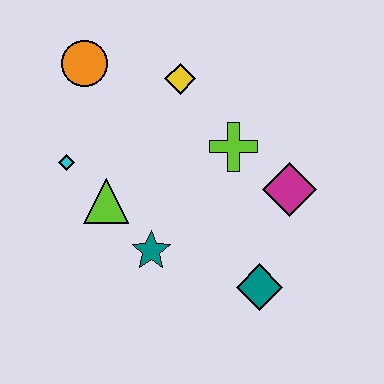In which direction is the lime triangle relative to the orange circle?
The lime triangle is below the orange circle.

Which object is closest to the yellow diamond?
The lime cross is closest to the yellow diamond.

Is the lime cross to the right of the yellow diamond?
Yes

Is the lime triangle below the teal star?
No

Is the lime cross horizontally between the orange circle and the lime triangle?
No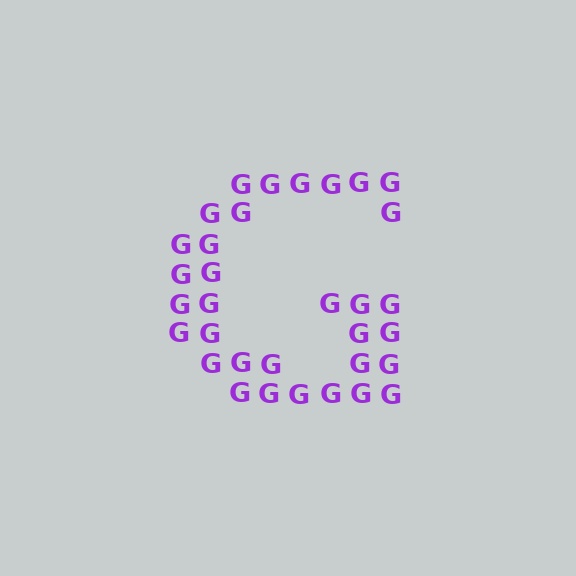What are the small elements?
The small elements are letter G's.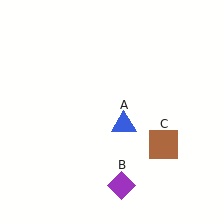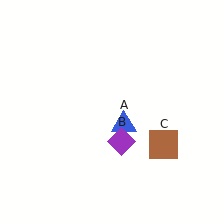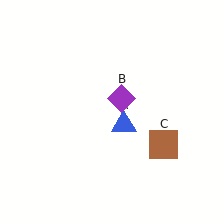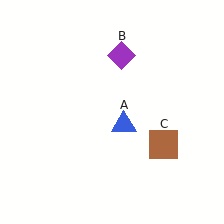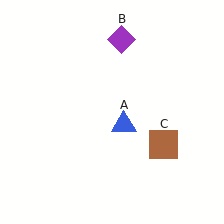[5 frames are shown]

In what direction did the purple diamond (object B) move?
The purple diamond (object B) moved up.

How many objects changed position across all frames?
1 object changed position: purple diamond (object B).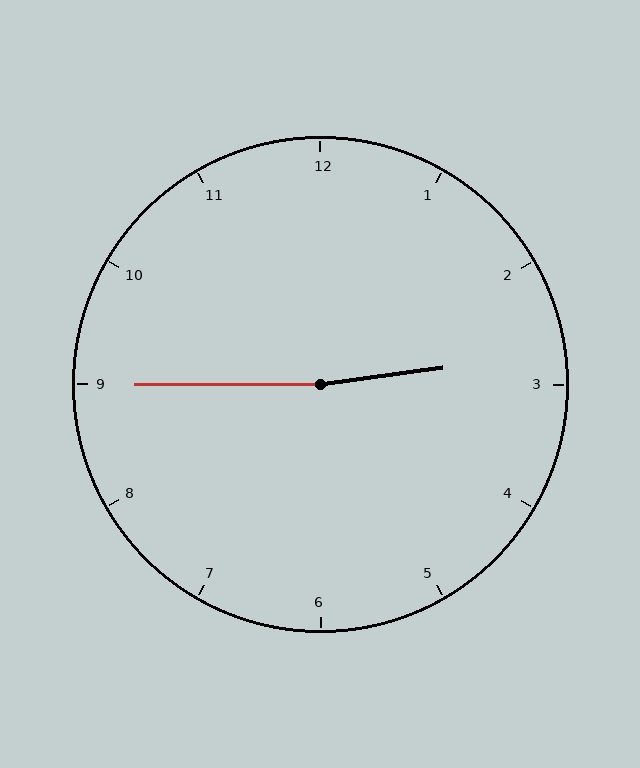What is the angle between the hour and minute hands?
Approximately 172 degrees.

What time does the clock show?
2:45.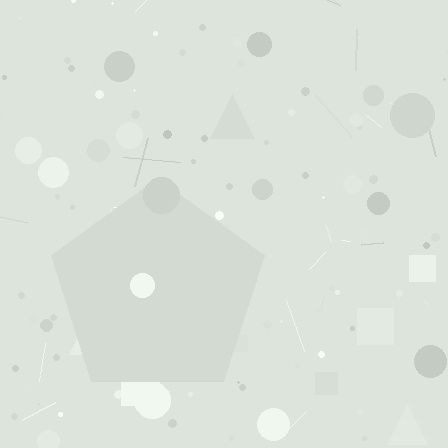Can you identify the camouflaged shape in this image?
The camouflaged shape is a pentagon.